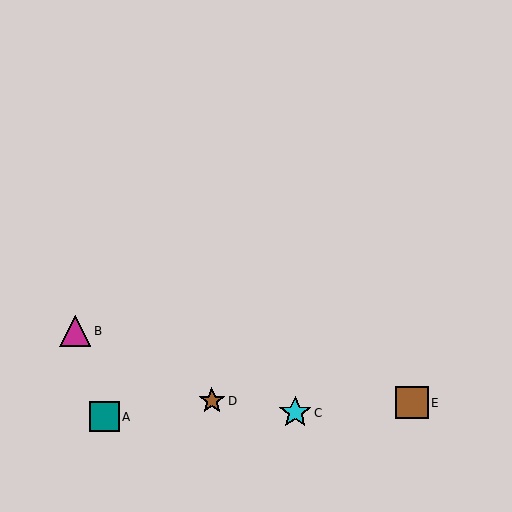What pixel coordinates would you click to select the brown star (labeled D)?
Click at (212, 401) to select the brown star D.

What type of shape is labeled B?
Shape B is a magenta triangle.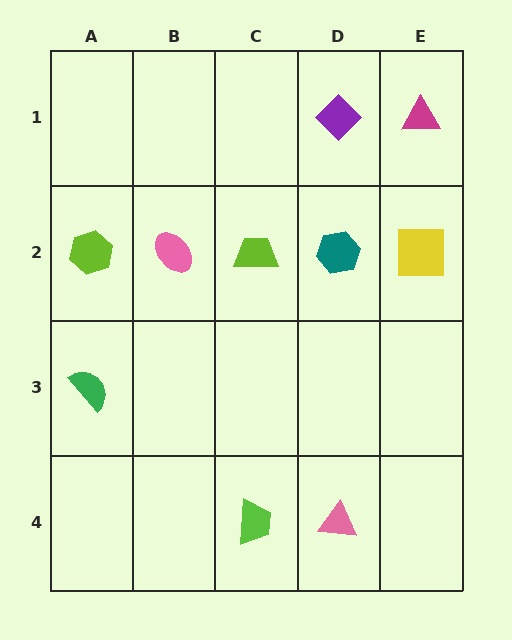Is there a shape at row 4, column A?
No, that cell is empty.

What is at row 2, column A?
A lime hexagon.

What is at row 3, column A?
A green semicircle.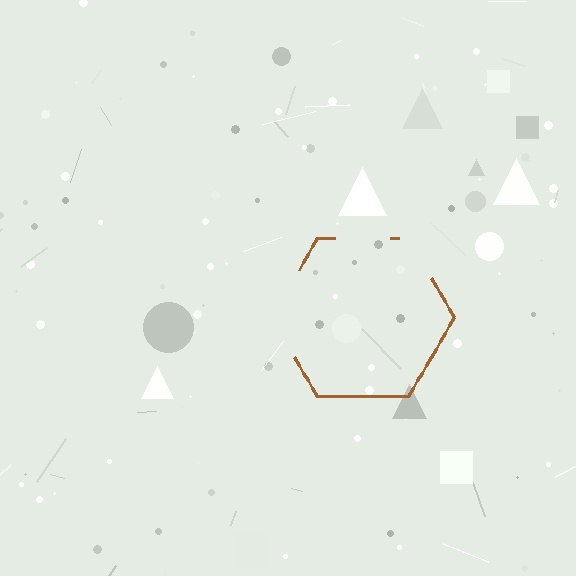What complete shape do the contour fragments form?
The contour fragments form a hexagon.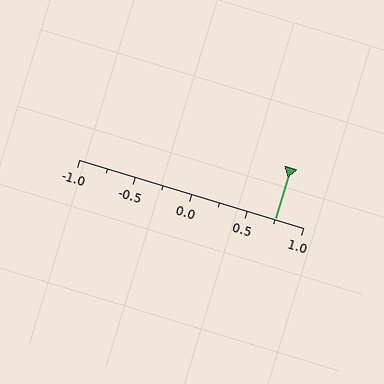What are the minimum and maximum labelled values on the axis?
The axis runs from -1.0 to 1.0.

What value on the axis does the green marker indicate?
The marker indicates approximately 0.75.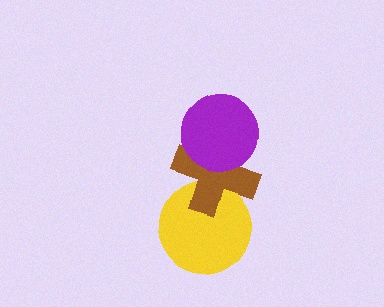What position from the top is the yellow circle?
The yellow circle is 3rd from the top.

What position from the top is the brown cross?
The brown cross is 2nd from the top.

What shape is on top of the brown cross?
The purple circle is on top of the brown cross.